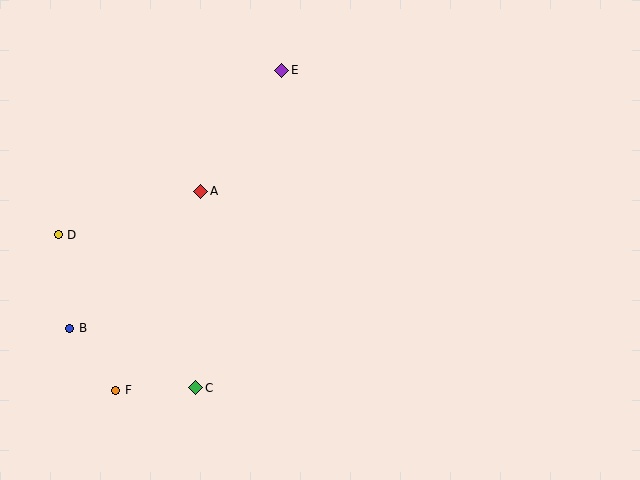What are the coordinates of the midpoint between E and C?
The midpoint between E and C is at (239, 229).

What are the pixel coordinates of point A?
Point A is at (201, 191).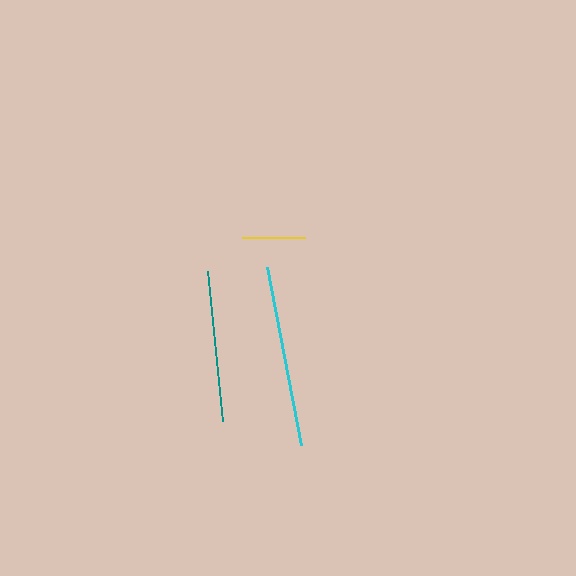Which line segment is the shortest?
The yellow line is the shortest at approximately 63 pixels.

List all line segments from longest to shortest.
From longest to shortest: cyan, teal, yellow.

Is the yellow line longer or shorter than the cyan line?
The cyan line is longer than the yellow line.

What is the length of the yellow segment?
The yellow segment is approximately 63 pixels long.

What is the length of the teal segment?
The teal segment is approximately 151 pixels long.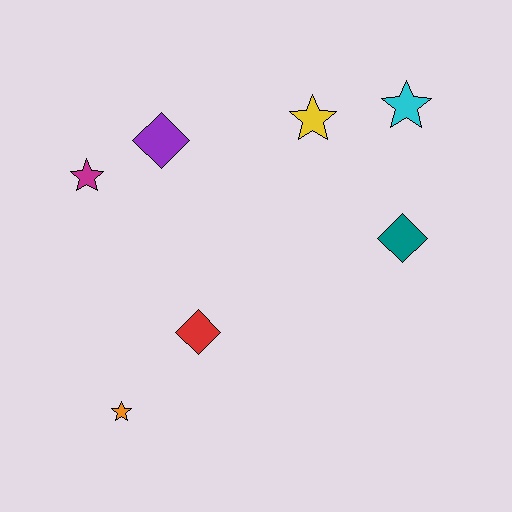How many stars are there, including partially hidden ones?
There are 4 stars.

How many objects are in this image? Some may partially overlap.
There are 7 objects.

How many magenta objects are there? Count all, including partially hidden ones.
There is 1 magenta object.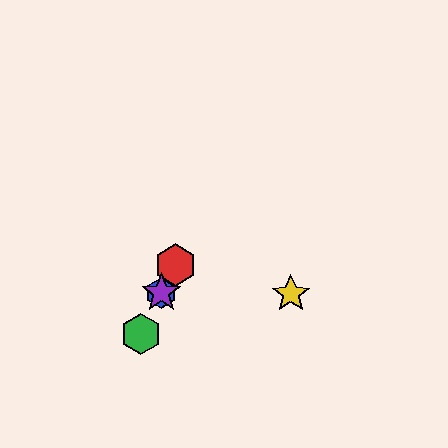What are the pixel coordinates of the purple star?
The purple star is at (161, 293).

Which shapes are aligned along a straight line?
The red hexagon, the blue hexagon, the green hexagon, the purple star are aligned along a straight line.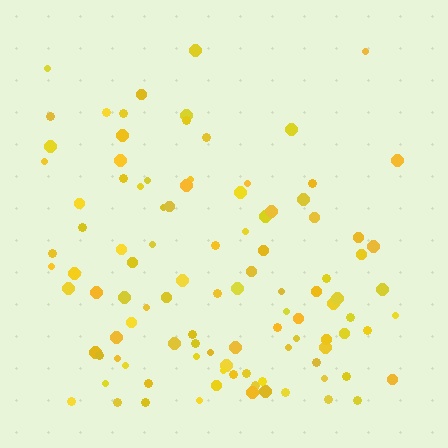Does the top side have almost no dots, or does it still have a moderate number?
Still a moderate number, just noticeably fewer than the bottom.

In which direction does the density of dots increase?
From top to bottom, with the bottom side densest.